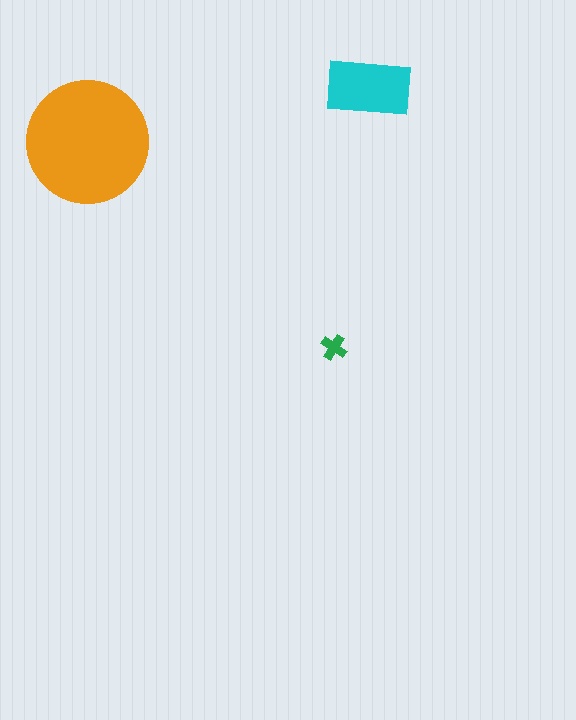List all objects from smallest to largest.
The green cross, the cyan rectangle, the orange circle.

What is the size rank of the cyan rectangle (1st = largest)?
2nd.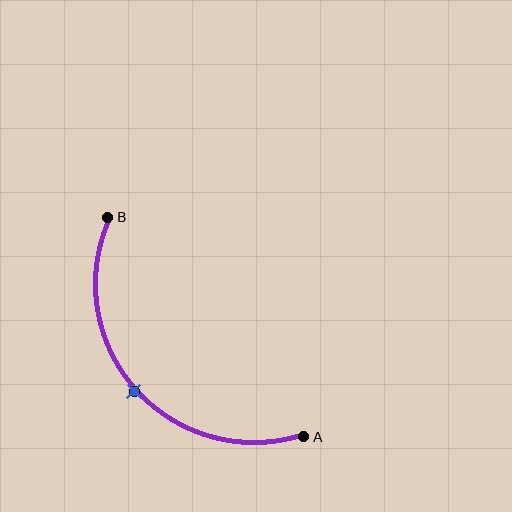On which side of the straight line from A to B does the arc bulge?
The arc bulges below and to the left of the straight line connecting A and B.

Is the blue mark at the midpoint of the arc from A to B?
Yes. The blue mark lies on the arc at equal arc-length from both A and B — it is the arc midpoint.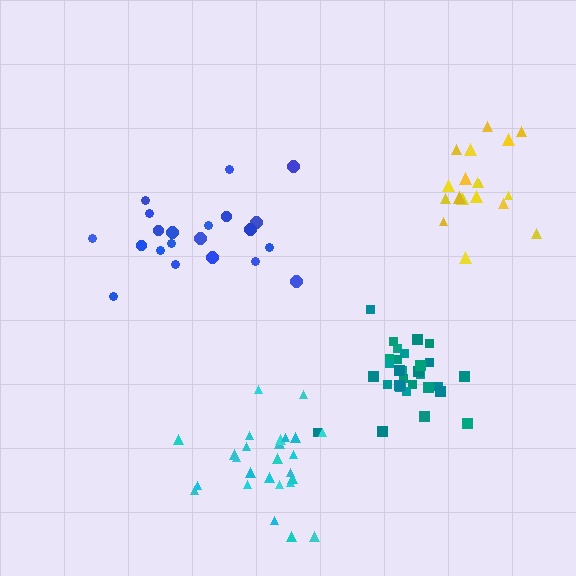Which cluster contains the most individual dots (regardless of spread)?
Teal (30).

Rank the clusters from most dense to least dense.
teal, cyan, yellow, blue.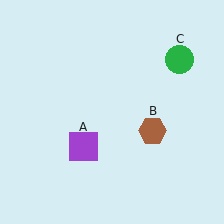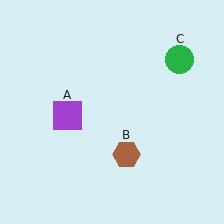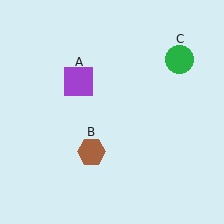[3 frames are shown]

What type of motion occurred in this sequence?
The purple square (object A), brown hexagon (object B) rotated clockwise around the center of the scene.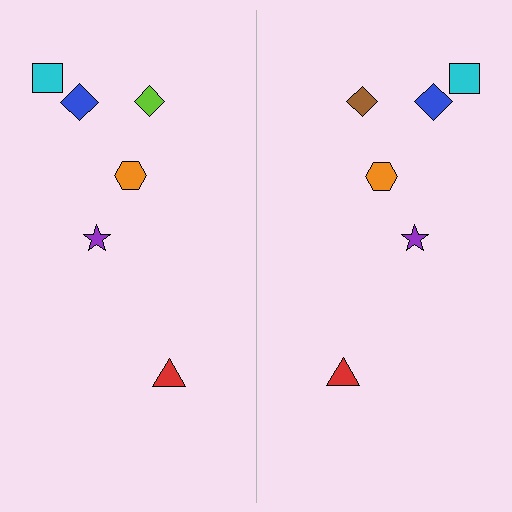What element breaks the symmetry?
The brown diamond on the right side breaks the symmetry — its mirror counterpart is lime.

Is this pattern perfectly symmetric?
No, the pattern is not perfectly symmetric. The brown diamond on the right side breaks the symmetry — its mirror counterpart is lime.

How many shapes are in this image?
There are 12 shapes in this image.